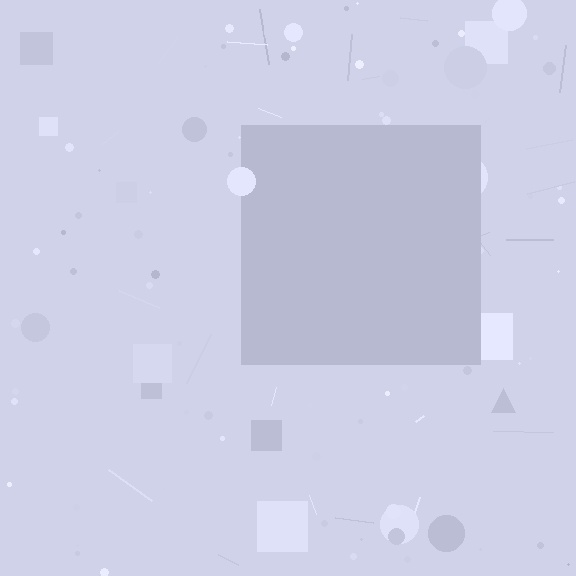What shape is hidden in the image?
A square is hidden in the image.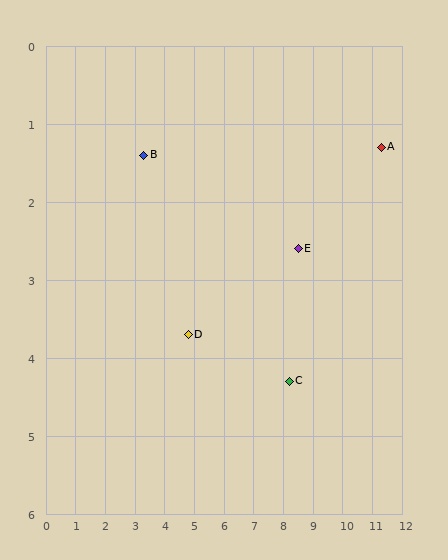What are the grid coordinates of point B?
Point B is at approximately (3.3, 1.4).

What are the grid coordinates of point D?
Point D is at approximately (4.8, 3.7).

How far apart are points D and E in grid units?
Points D and E are about 3.9 grid units apart.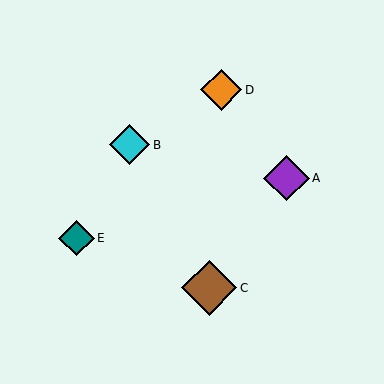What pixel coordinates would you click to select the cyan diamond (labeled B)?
Click at (130, 145) to select the cyan diamond B.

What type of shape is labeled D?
Shape D is an orange diamond.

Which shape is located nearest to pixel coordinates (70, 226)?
The teal diamond (labeled E) at (76, 238) is nearest to that location.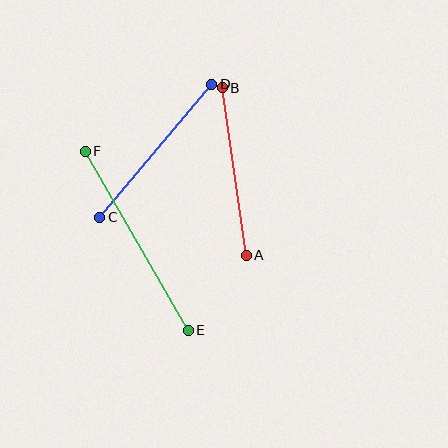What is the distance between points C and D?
The distance is approximately 174 pixels.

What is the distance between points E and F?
The distance is approximately 207 pixels.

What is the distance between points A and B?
The distance is approximately 170 pixels.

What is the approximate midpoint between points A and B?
The midpoint is at approximately (234, 171) pixels.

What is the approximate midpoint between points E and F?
The midpoint is at approximately (137, 241) pixels.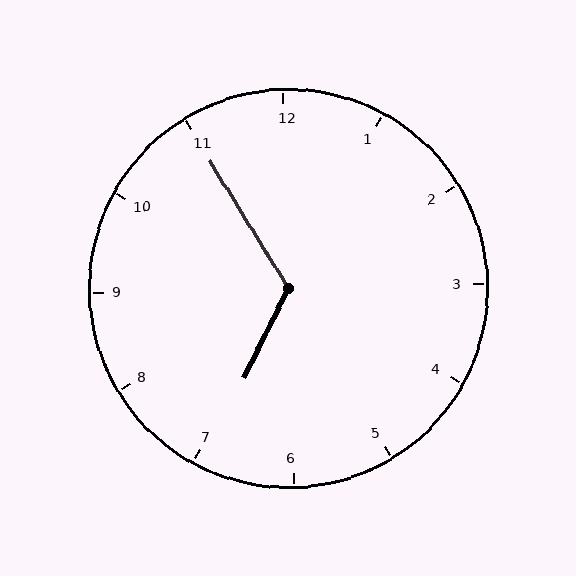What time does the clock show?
6:55.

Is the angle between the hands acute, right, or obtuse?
It is obtuse.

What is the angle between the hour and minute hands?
Approximately 122 degrees.